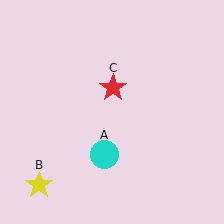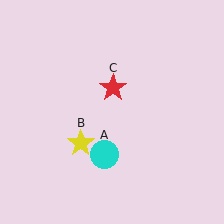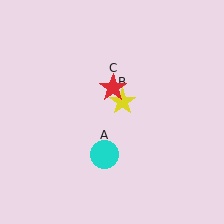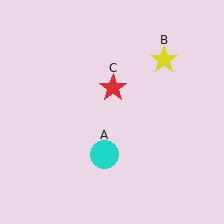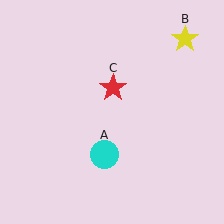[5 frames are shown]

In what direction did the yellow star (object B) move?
The yellow star (object B) moved up and to the right.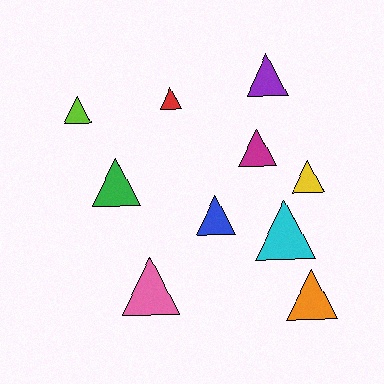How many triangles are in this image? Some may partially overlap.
There are 10 triangles.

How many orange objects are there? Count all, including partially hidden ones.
There is 1 orange object.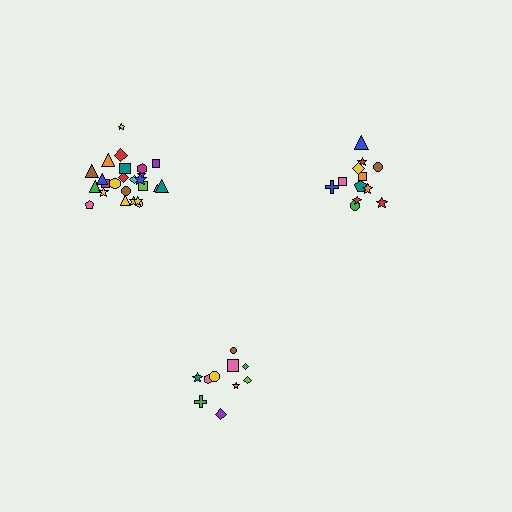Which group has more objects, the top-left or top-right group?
The top-left group.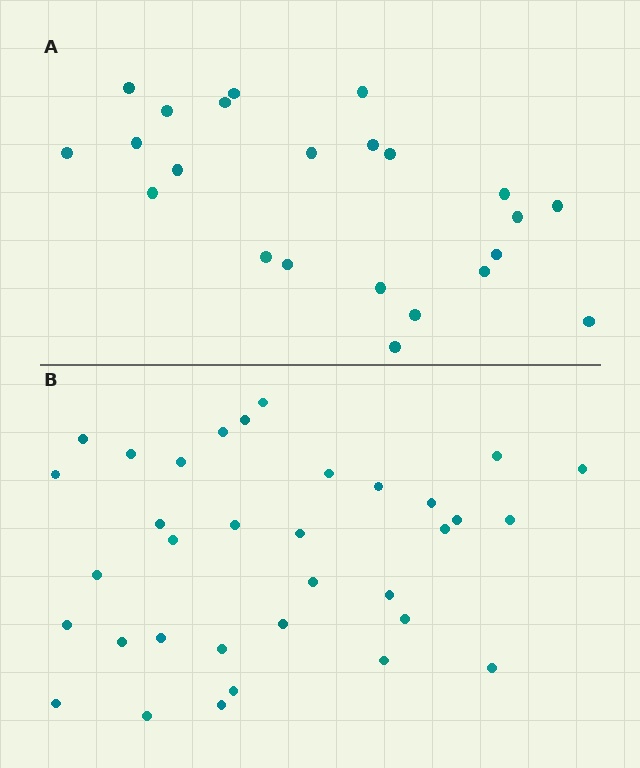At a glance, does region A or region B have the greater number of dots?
Region B (the bottom region) has more dots.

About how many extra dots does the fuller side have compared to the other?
Region B has roughly 12 or so more dots than region A.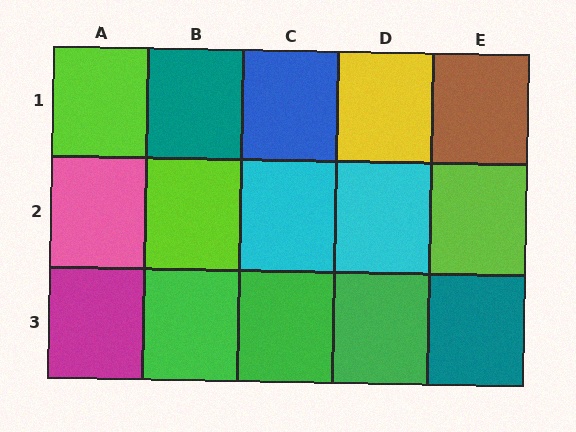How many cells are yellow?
1 cell is yellow.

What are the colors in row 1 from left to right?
Lime, teal, blue, yellow, brown.